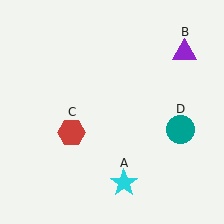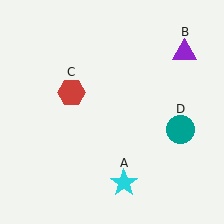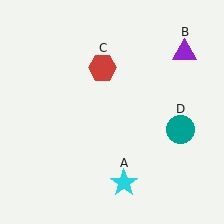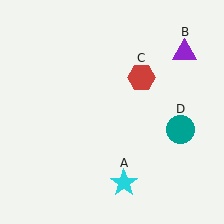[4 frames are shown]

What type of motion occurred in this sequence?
The red hexagon (object C) rotated clockwise around the center of the scene.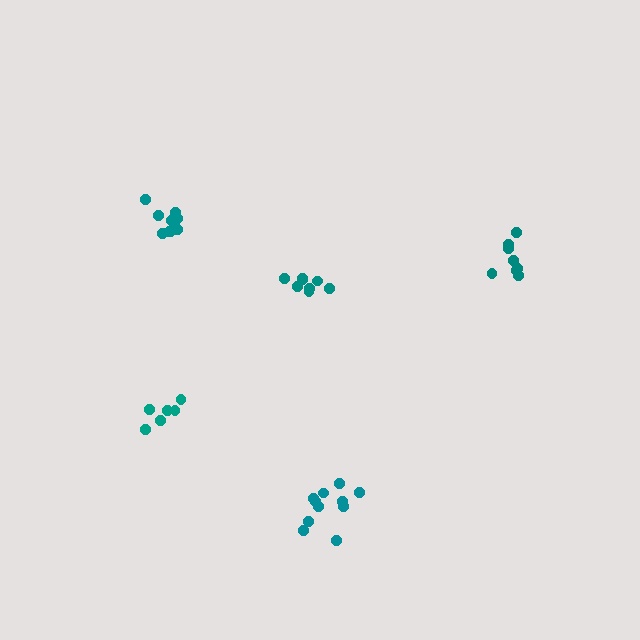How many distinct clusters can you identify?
There are 5 distinct clusters.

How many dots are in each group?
Group 1: 6 dots, Group 2: 8 dots, Group 3: 11 dots, Group 4: 9 dots, Group 5: 8 dots (42 total).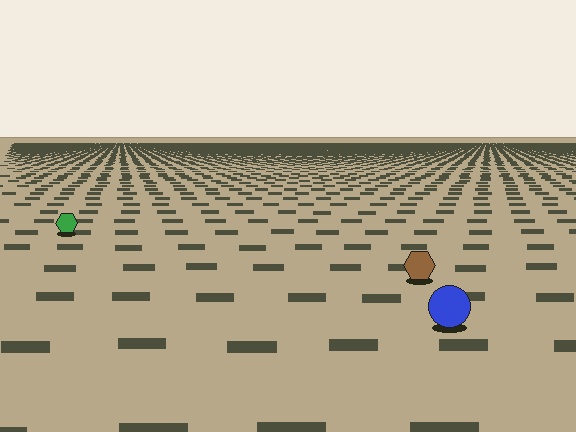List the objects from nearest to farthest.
From nearest to farthest: the blue circle, the brown hexagon, the green hexagon.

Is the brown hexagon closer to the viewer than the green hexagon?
Yes. The brown hexagon is closer — you can tell from the texture gradient: the ground texture is coarser near it.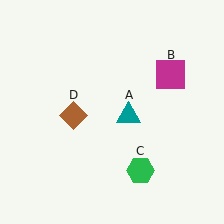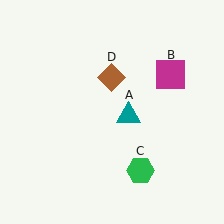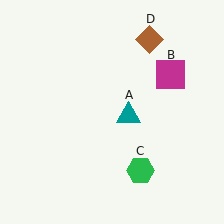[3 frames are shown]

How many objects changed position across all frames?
1 object changed position: brown diamond (object D).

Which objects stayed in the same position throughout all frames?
Teal triangle (object A) and magenta square (object B) and green hexagon (object C) remained stationary.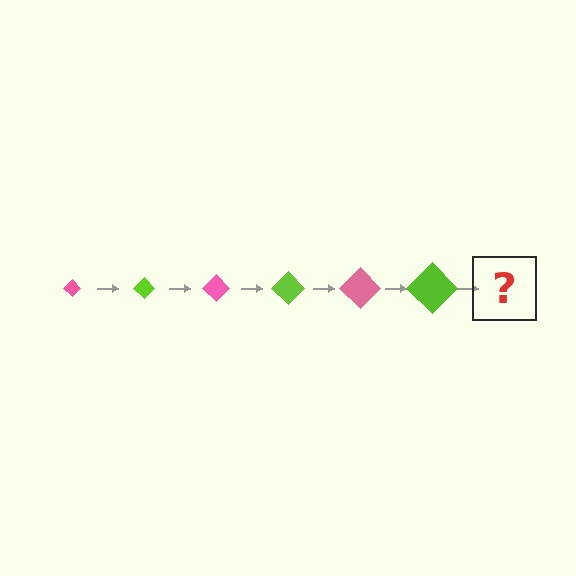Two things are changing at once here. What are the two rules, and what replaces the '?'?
The two rules are that the diamond grows larger each step and the color cycles through pink and lime. The '?' should be a pink diamond, larger than the previous one.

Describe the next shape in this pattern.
It should be a pink diamond, larger than the previous one.